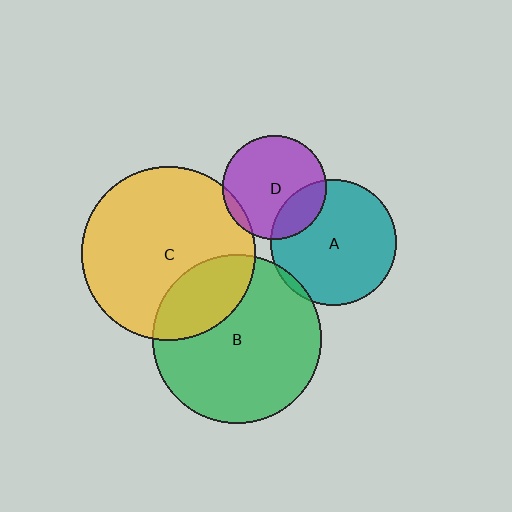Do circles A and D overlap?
Yes.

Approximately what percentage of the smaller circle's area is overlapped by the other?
Approximately 25%.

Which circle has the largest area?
Circle C (yellow).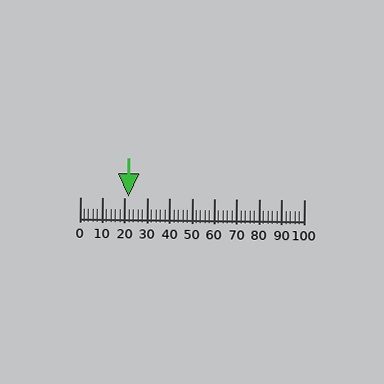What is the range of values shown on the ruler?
The ruler shows values from 0 to 100.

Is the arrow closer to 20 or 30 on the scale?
The arrow is closer to 20.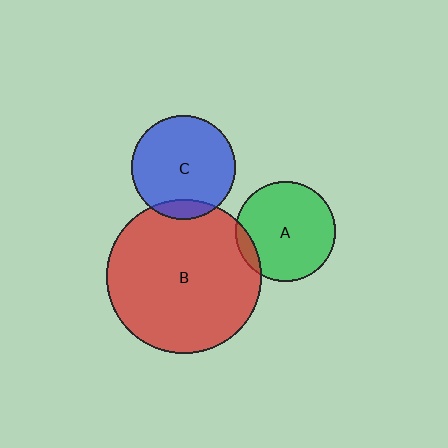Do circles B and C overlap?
Yes.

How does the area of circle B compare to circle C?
Approximately 2.2 times.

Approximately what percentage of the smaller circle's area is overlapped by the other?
Approximately 10%.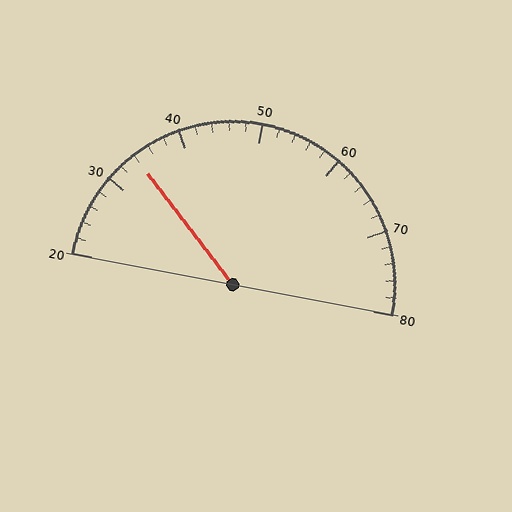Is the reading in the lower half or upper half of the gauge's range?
The reading is in the lower half of the range (20 to 80).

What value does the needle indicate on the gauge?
The needle indicates approximately 34.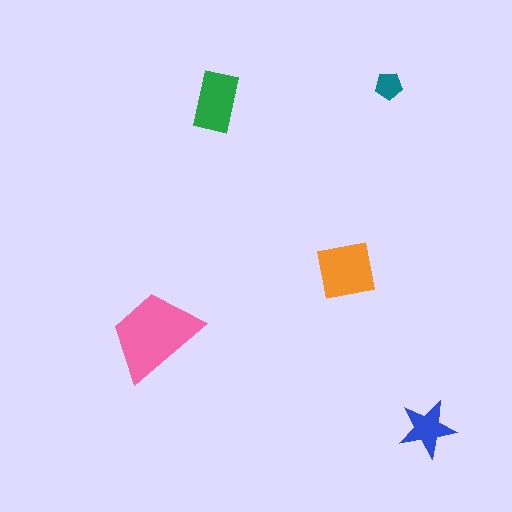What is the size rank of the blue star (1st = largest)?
4th.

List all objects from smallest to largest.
The teal pentagon, the blue star, the green rectangle, the orange square, the pink trapezoid.